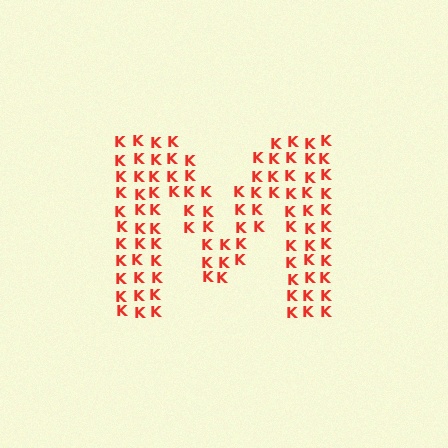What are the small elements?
The small elements are letter K's.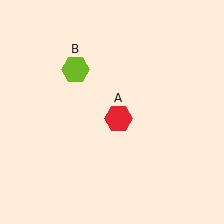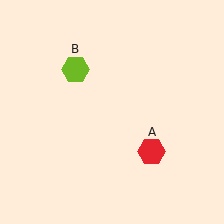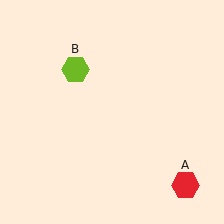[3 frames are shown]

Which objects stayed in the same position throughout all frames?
Lime hexagon (object B) remained stationary.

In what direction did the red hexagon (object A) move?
The red hexagon (object A) moved down and to the right.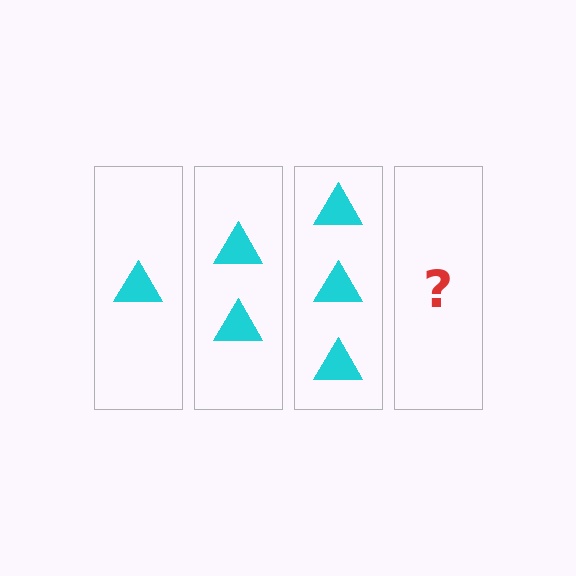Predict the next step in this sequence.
The next step is 4 triangles.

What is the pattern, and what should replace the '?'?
The pattern is that each step adds one more triangle. The '?' should be 4 triangles.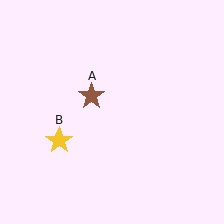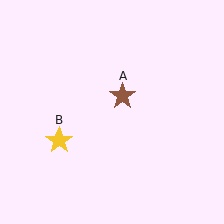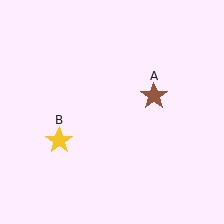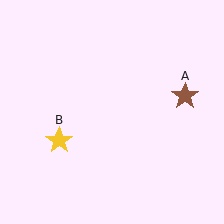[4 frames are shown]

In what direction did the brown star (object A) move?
The brown star (object A) moved right.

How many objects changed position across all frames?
1 object changed position: brown star (object A).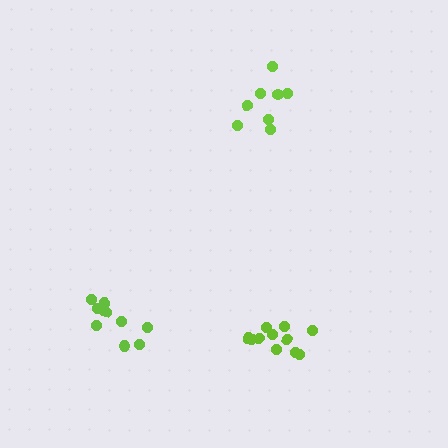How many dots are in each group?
Group 1: 10 dots, Group 2: 11 dots, Group 3: 8 dots (29 total).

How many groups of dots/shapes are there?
There are 3 groups.